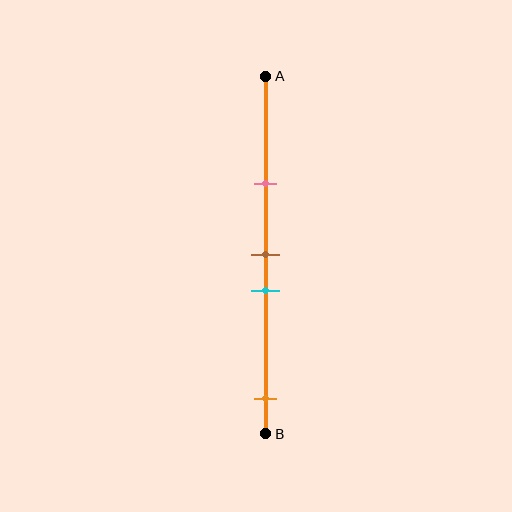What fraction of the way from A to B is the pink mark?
The pink mark is approximately 30% (0.3) of the way from A to B.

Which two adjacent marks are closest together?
The brown and cyan marks are the closest adjacent pair.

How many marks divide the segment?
There are 4 marks dividing the segment.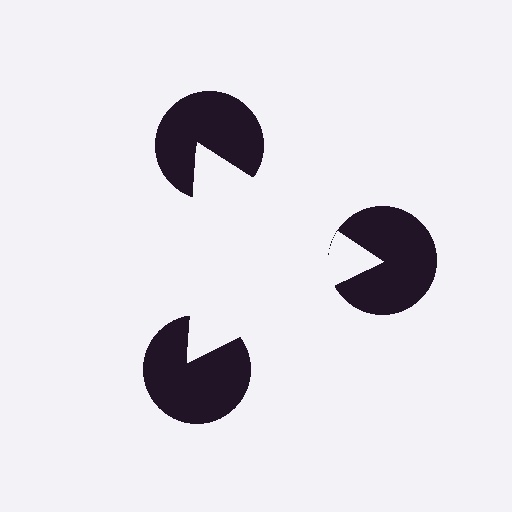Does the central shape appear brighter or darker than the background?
It typically appears slightly brighter than the background, even though no actual brightness change is drawn.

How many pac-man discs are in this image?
There are 3 — one at each vertex of the illusory triangle.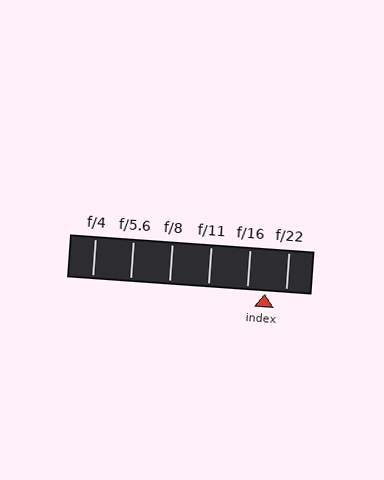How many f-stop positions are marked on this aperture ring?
There are 6 f-stop positions marked.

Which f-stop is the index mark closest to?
The index mark is closest to f/16.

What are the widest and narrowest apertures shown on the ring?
The widest aperture shown is f/4 and the narrowest is f/22.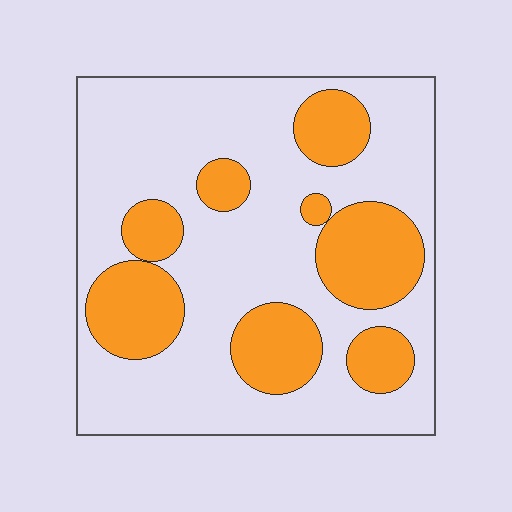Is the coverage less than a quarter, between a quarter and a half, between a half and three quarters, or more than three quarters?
Between a quarter and a half.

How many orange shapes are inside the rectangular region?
8.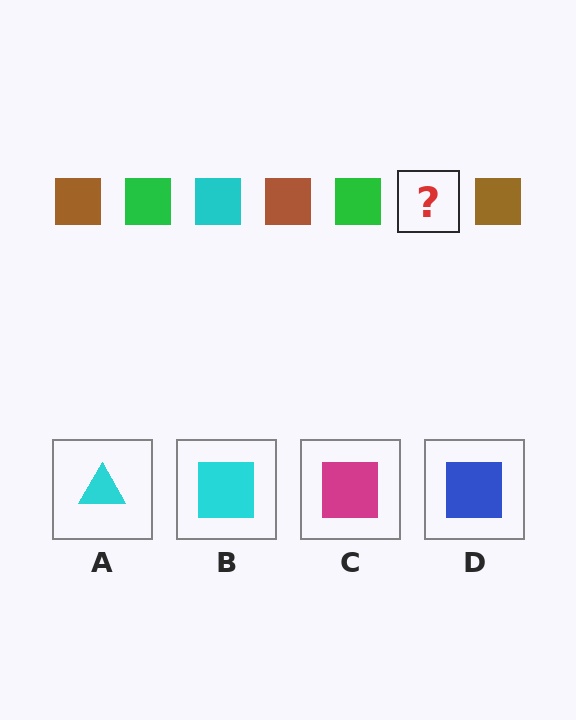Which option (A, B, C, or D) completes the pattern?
B.